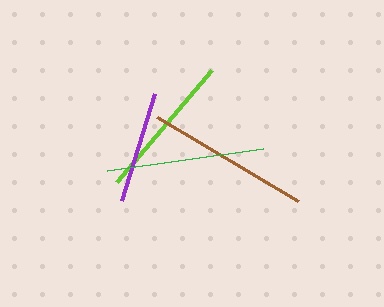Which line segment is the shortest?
The purple line is the shortest at approximately 112 pixels.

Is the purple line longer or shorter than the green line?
The green line is longer than the purple line.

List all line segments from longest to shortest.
From longest to shortest: brown, green, lime, purple.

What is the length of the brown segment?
The brown segment is approximately 164 pixels long.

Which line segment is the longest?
The brown line is the longest at approximately 164 pixels.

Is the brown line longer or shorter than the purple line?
The brown line is longer than the purple line.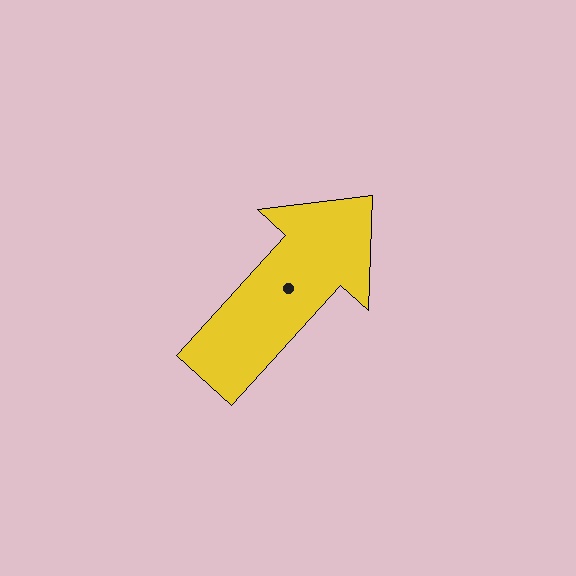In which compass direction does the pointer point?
Northeast.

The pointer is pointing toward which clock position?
Roughly 1 o'clock.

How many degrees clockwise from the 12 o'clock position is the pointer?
Approximately 42 degrees.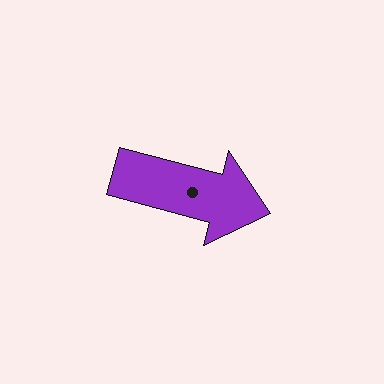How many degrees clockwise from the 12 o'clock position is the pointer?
Approximately 105 degrees.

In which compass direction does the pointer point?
East.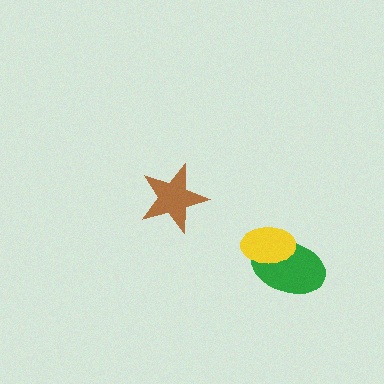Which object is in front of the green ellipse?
The yellow ellipse is in front of the green ellipse.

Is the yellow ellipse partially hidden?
No, no other shape covers it.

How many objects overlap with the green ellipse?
1 object overlaps with the green ellipse.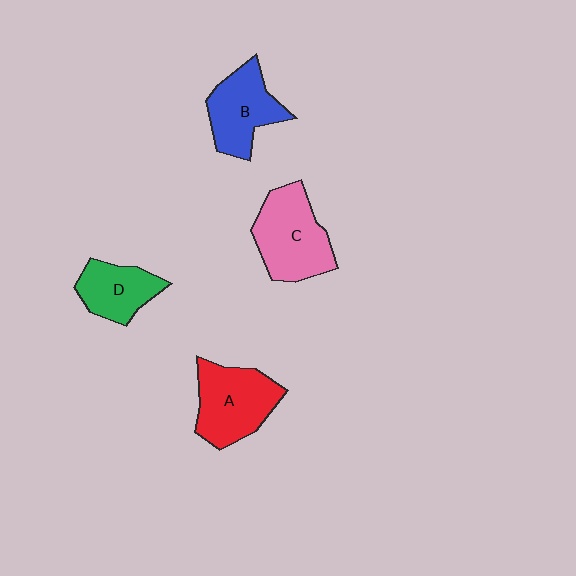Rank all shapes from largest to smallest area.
From largest to smallest: C (pink), A (red), B (blue), D (green).